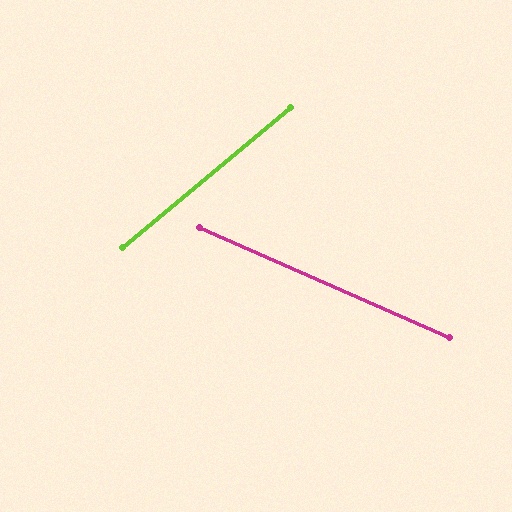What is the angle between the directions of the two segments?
Approximately 63 degrees.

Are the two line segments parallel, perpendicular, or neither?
Neither parallel nor perpendicular — they differ by about 63°.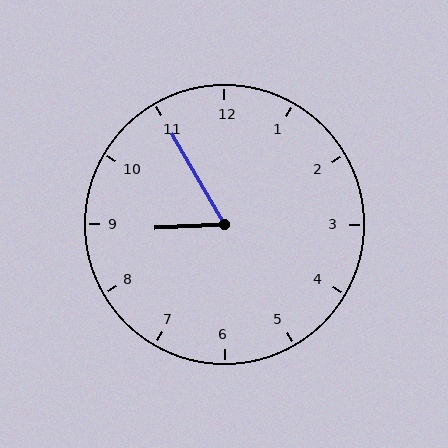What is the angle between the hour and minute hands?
Approximately 62 degrees.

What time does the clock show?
8:55.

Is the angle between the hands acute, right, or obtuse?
It is acute.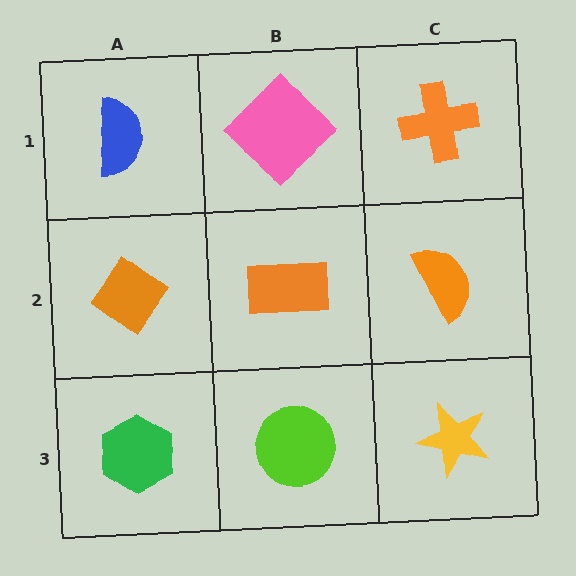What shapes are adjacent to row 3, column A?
An orange diamond (row 2, column A), a lime circle (row 3, column B).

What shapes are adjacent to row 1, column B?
An orange rectangle (row 2, column B), a blue semicircle (row 1, column A), an orange cross (row 1, column C).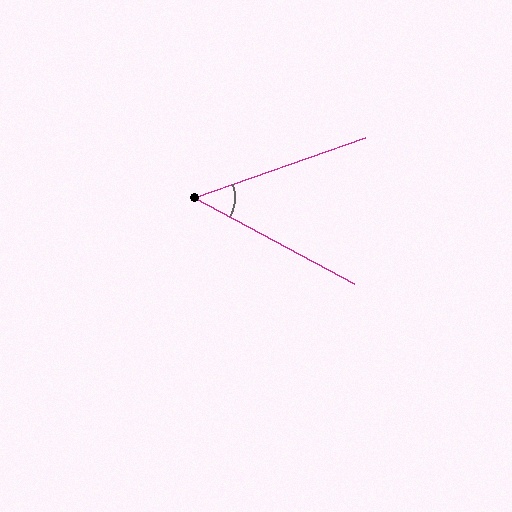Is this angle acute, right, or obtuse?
It is acute.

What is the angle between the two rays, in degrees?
Approximately 47 degrees.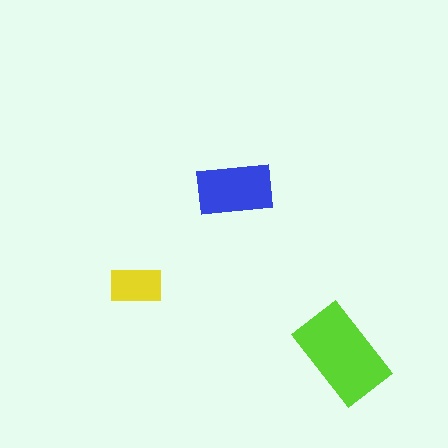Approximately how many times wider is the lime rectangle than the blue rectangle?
About 1.5 times wider.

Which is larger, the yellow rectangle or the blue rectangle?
The blue one.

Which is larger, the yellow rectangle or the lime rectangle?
The lime one.